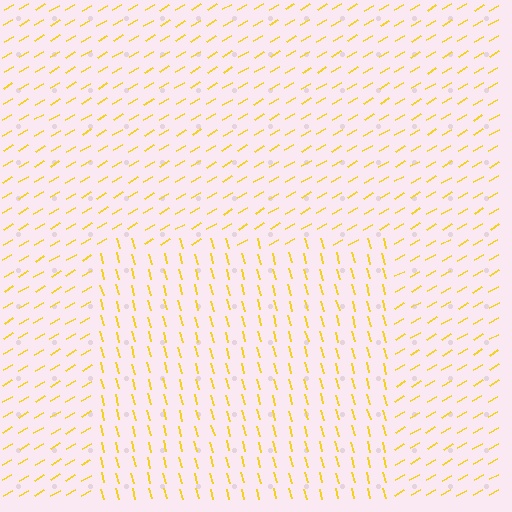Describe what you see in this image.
The image is filled with small yellow line segments. A rectangle region in the image has lines oriented differently from the surrounding lines, creating a visible texture boundary.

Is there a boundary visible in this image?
Yes, there is a texture boundary formed by a change in line orientation.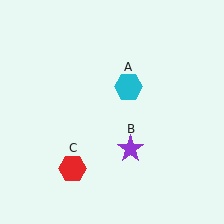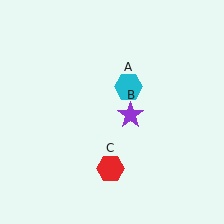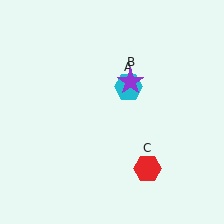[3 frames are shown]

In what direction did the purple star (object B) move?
The purple star (object B) moved up.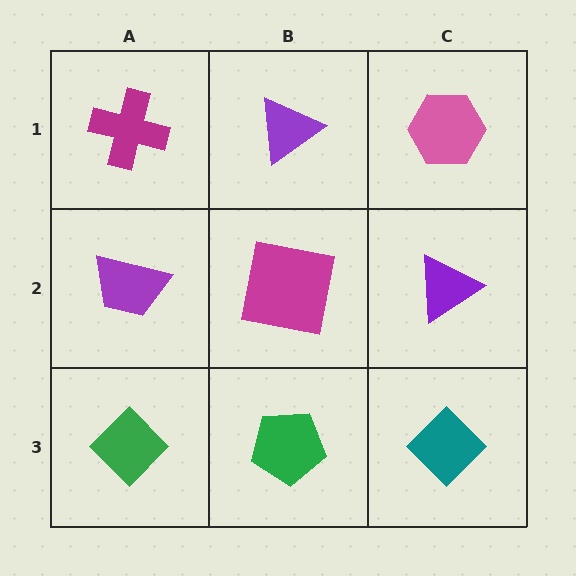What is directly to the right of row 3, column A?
A green pentagon.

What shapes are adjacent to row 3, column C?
A purple triangle (row 2, column C), a green pentagon (row 3, column B).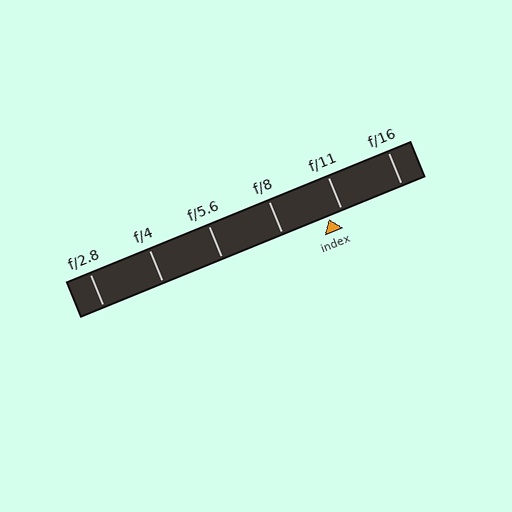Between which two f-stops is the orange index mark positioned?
The index mark is between f/8 and f/11.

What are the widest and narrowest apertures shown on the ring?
The widest aperture shown is f/2.8 and the narrowest is f/16.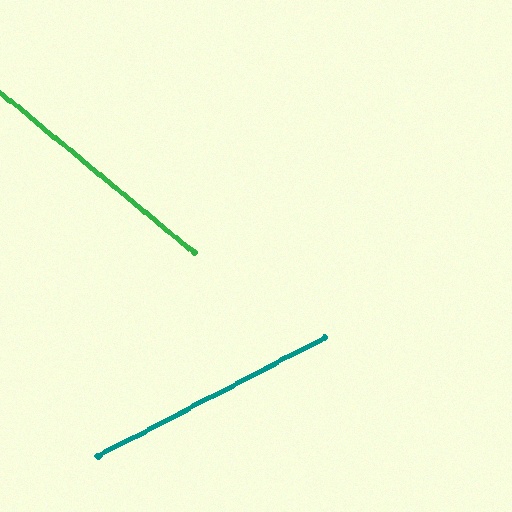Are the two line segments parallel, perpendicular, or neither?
Neither parallel nor perpendicular — they differ by about 67°.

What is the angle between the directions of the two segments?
Approximately 67 degrees.